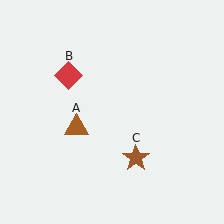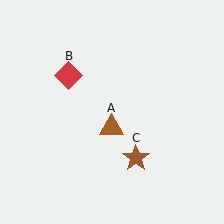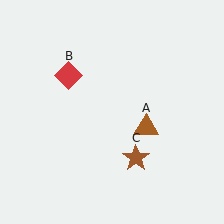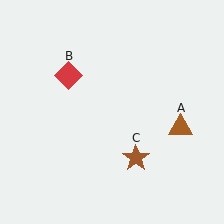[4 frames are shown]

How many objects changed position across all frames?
1 object changed position: brown triangle (object A).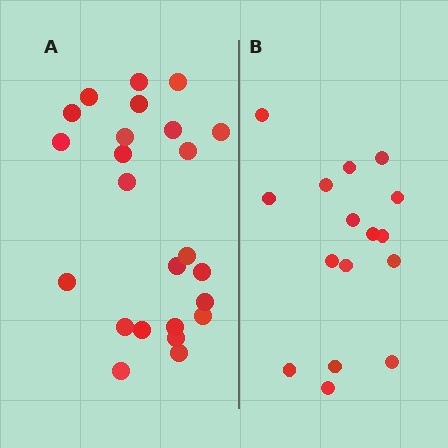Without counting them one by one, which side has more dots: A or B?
Region A (the left region) has more dots.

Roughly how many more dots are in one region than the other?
Region A has roughly 8 or so more dots than region B.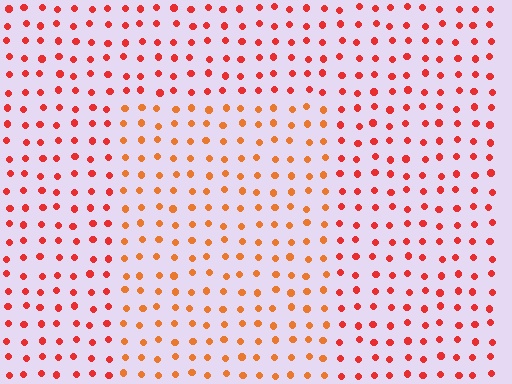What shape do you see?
I see a rectangle.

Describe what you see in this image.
The image is filled with small red elements in a uniform arrangement. A rectangle-shaped region is visible where the elements are tinted to a slightly different hue, forming a subtle color boundary.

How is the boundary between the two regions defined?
The boundary is defined purely by a slight shift in hue (about 25 degrees). Spacing, size, and orientation are identical on both sides.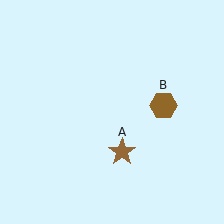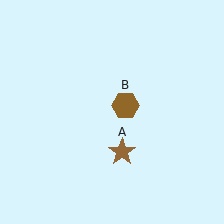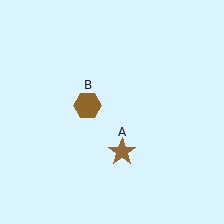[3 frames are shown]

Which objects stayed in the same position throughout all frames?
Brown star (object A) remained stationary.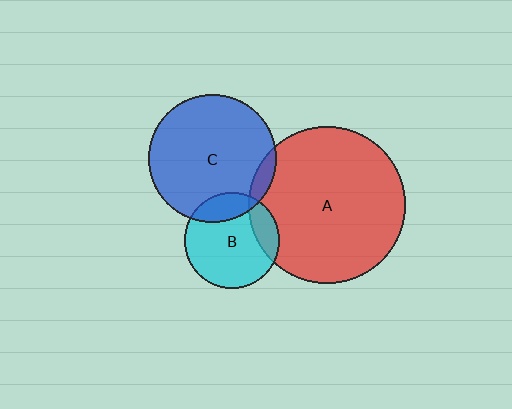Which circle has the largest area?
Circle A (red).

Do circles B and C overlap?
Yes.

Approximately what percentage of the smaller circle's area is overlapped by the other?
Approximately 20%.